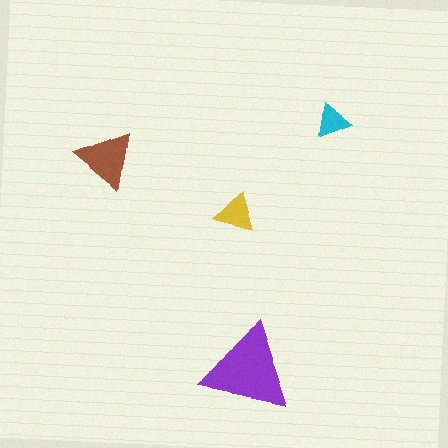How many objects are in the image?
There are 4 objects in the image.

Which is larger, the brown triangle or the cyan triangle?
The brown one.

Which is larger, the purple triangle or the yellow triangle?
The purple one.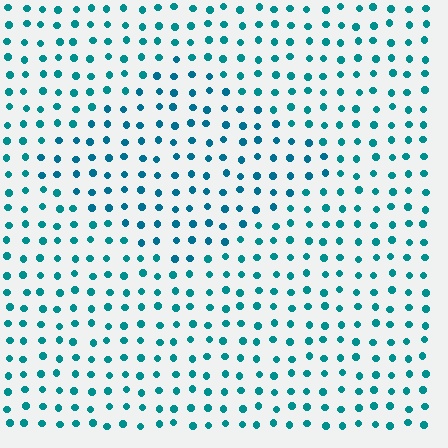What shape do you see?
I see a diamond.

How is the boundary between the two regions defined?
The boundary is defined purely by a slight shift in hue (about 14 degrees). Spacing, size, and orientation are identical on both sides.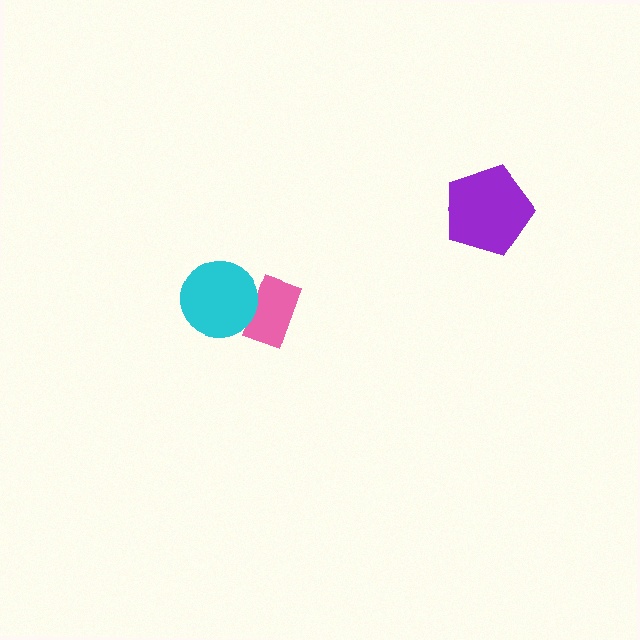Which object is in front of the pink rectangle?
The cyan circle is in front of the pink rectangle.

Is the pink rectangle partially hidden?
Yes, it is partially covered by another shape.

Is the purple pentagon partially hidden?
No, no other shape covers it.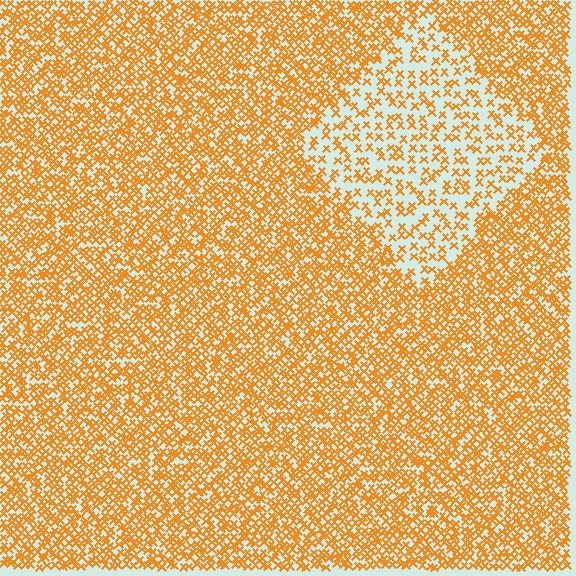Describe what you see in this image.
The image contains small orange elements arranged at two different densities. A diamond-shaped region is visible where the elements are less densely packed than the surrounding area.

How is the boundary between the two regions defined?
The boundary is defined by a change in element density (approximately 2.3x ratio). All elements are the same color, size, and shape.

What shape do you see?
I see a diamond.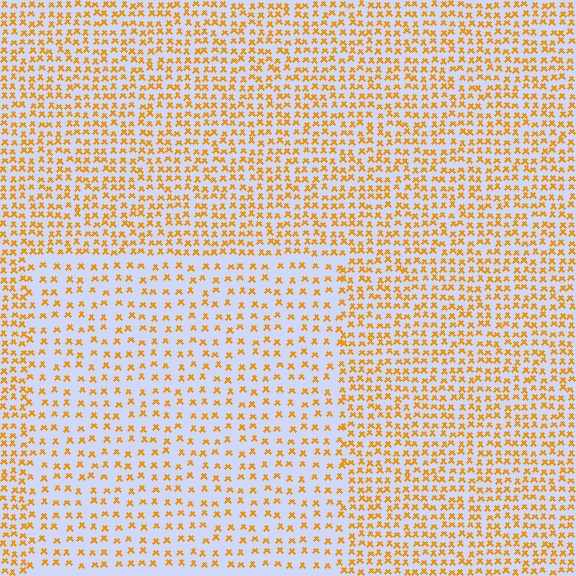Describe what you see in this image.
The image contains small orange elements arranged at two different densities. A rectangle-shaped region is visible where the elements are less densely packed than the surrounding area.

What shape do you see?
I see a rectangle.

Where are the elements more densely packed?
The elements are more densely packed outside the rectangle boundary.